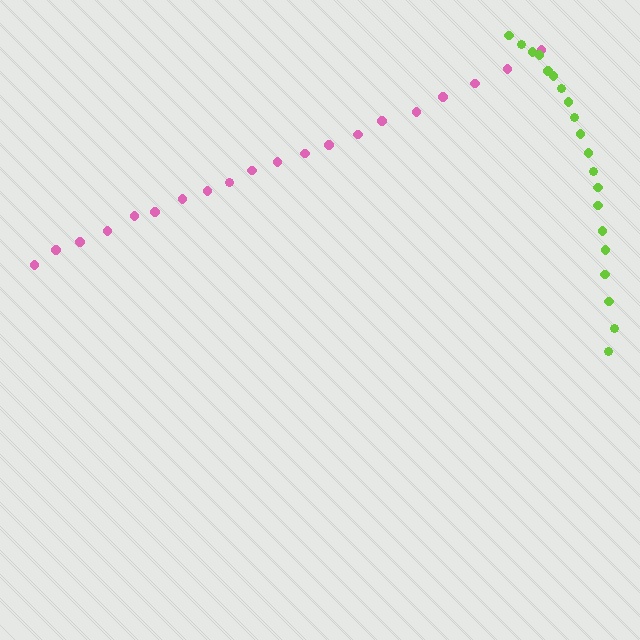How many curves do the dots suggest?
There are 2 distinct paths.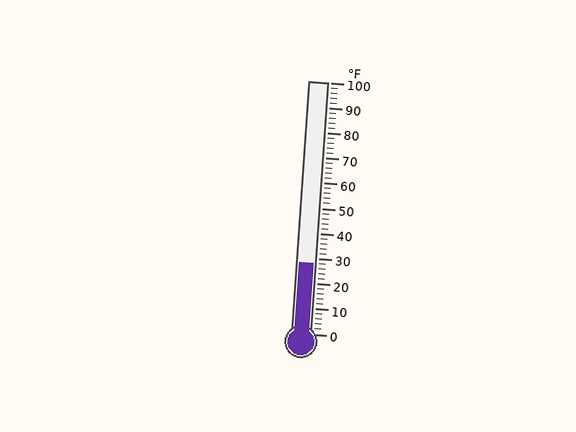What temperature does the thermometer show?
The thermometer shows approximately 28°F.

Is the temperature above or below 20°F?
The temperature is above 20°F.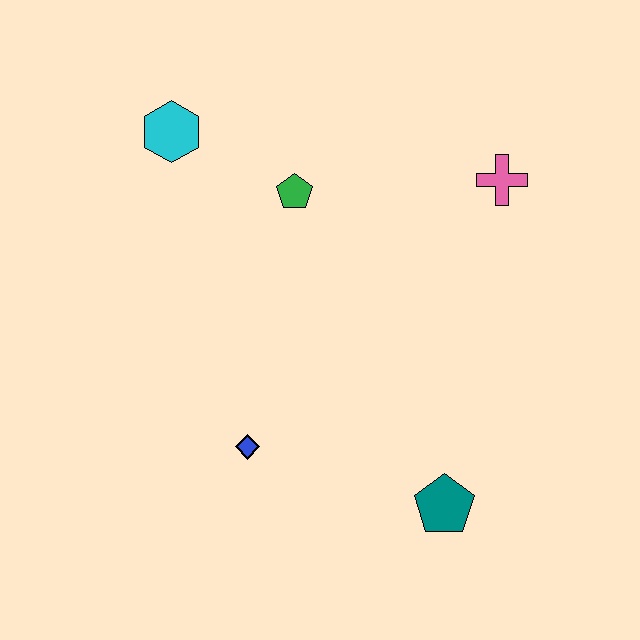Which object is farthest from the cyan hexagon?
The teal pentagon is farthest from the cyan hexagon.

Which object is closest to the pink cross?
The green pentagon is closest to the pink cross.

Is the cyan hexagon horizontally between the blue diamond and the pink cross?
No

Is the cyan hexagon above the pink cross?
Yes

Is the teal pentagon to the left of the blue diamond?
No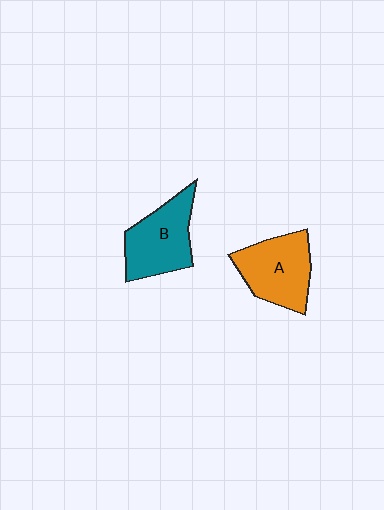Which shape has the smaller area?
Shape B (teal).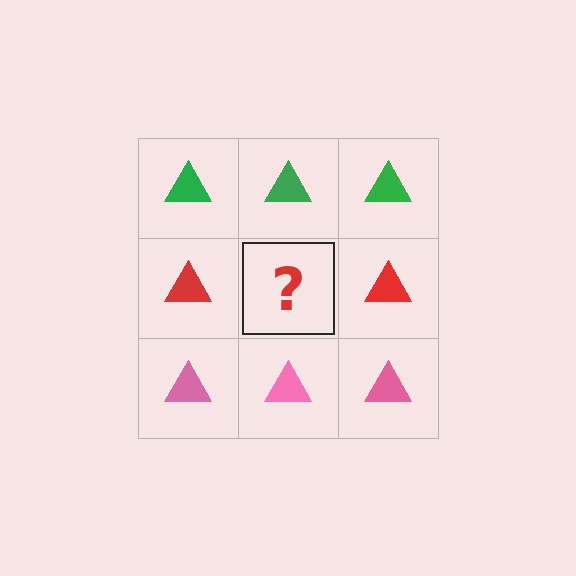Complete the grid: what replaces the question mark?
The question mark should be replaced with a red triangle.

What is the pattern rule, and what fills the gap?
The rule is that each row has a consistent color. The gap should be filled with a red triangle.